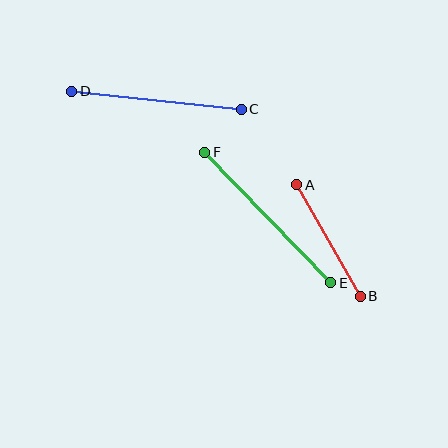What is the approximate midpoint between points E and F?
The midpoint is at approximately (268, 217) pixels.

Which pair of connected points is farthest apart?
Points E and F are farthest apart.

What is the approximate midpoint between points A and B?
The midpoint is at approximately (328, 241) pixels.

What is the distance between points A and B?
The distance is approximately 129 pixels.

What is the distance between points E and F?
The distance is approximately 182 pixels.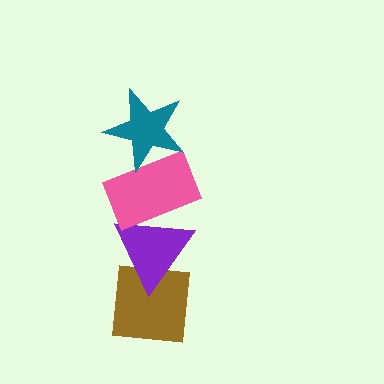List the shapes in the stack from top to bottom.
From top to bottom: the teal star, the pink rectangle, the purple triangle, the brown square.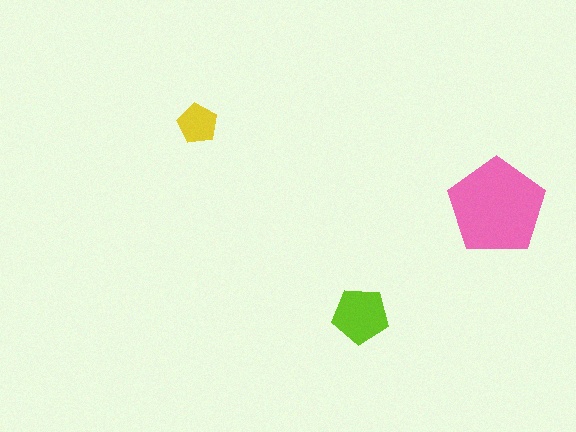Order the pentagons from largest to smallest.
the pink one, the lime one, the yellow one.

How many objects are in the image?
There are 3 objects in the image.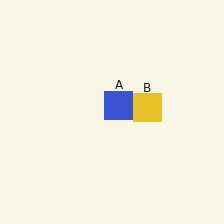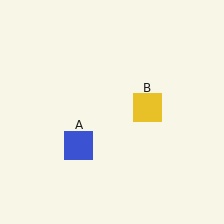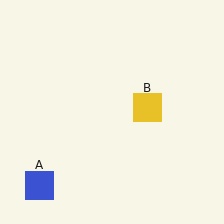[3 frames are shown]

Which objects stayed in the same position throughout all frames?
Yellow square (object B) remained stationary.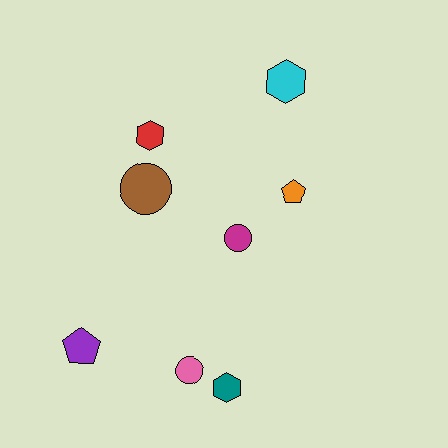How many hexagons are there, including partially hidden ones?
There are 3 hexagons.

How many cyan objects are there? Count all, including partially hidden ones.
There is 1 cyan object.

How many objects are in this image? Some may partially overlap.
There are 8 objects.